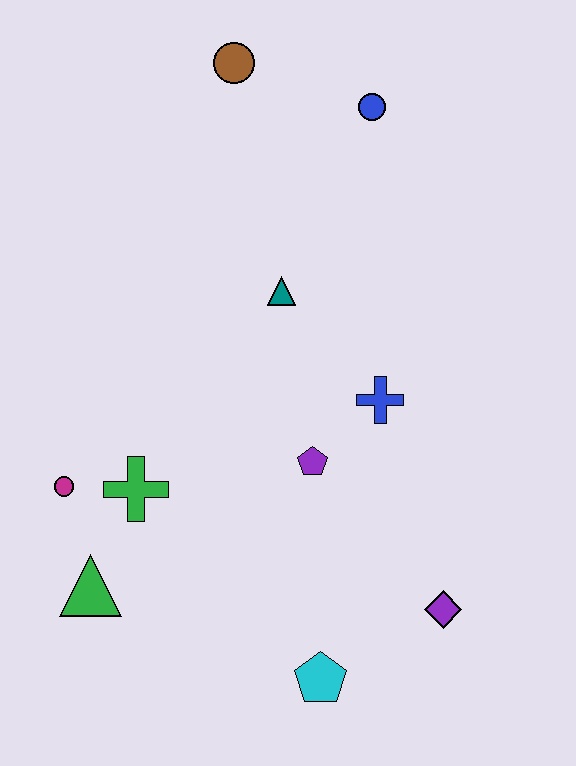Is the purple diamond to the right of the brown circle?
Yes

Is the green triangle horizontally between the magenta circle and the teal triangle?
Yes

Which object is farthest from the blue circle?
The cyan pentagon is farthest from the blue circle.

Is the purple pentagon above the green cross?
Yes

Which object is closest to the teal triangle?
The blue cross is closest to the teal triangle.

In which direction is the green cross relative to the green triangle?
The green cross is above the green triangle.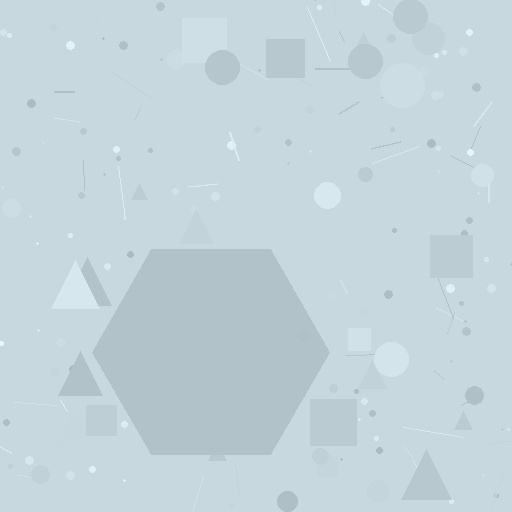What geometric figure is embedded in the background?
A hexagon is embedded in the background.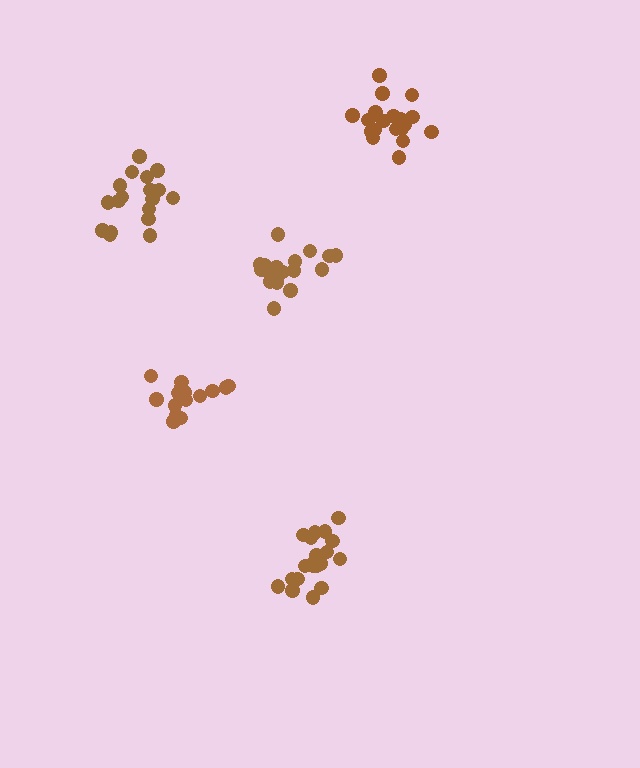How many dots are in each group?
Group 1: 16 dots, Group 2: 21 dots, Group 3: 20 dots, Group 4: 18 dots, Group 5: 19 dots (94 total).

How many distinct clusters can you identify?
There are 5 distinct clusters.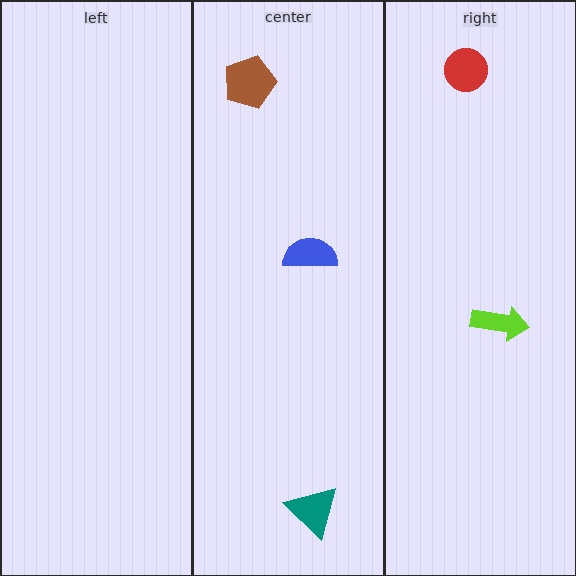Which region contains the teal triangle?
The center region.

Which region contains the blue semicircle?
The center region.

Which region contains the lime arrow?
The right region.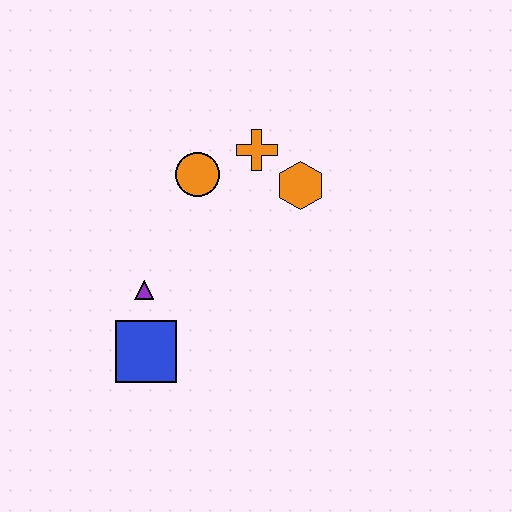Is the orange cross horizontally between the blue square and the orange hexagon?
Yes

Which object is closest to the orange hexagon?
The orange cross is closest to the orange hexagon.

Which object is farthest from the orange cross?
The blue square is farthest from the orange cross.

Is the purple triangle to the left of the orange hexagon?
Yes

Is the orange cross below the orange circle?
No